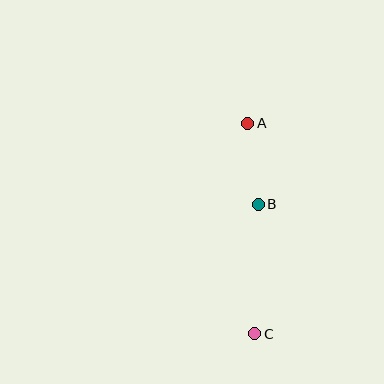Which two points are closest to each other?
Points A and B are closest to each other.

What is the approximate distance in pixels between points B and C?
The distance between B and C is approximately 130 pixels.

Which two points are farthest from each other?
Points A and C are farthest from each other.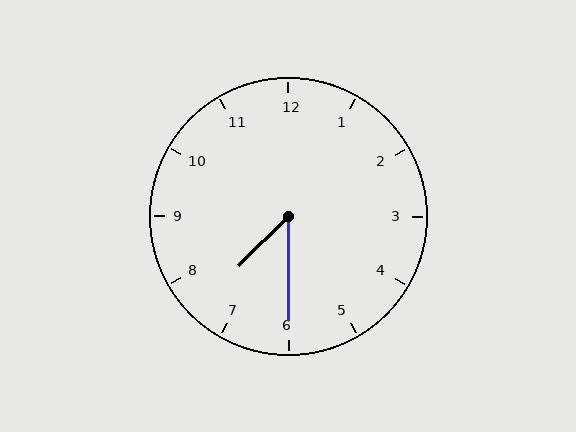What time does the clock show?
7:30.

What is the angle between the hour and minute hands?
Approximately 45 degrees.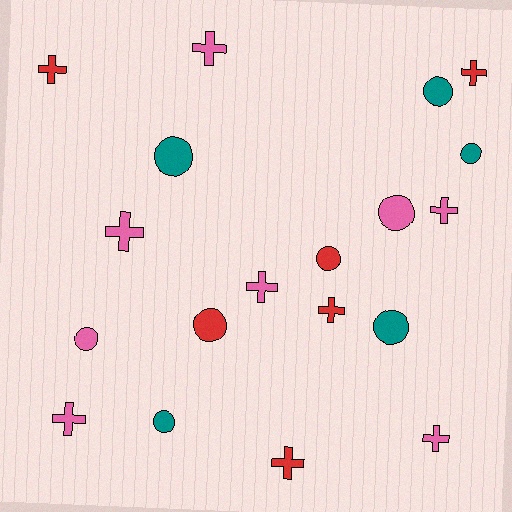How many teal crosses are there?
There are no teal crosses.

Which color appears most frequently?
Pink, with 8 objects.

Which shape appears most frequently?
Cross, with 10 objects.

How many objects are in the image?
There are 19 objects.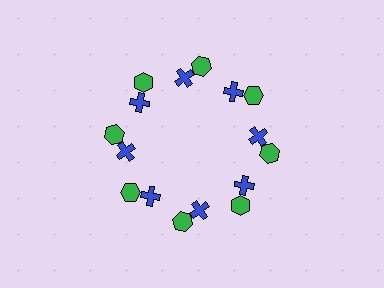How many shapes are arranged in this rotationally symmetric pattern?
There are 16 shapes, arranged in 8 groups of 2.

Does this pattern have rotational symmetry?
Yes, this pattern has 8-fold rotational symmetry. It looks the same after rotating 45 degrees around the center.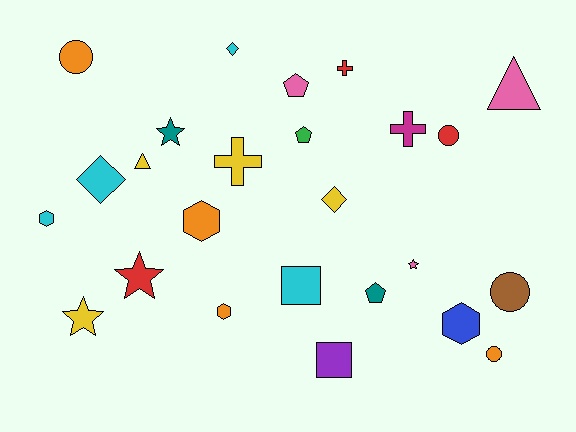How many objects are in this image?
There are 25 objects.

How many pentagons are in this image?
There are 3 pentagons.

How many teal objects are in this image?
There are 2 teal objects.